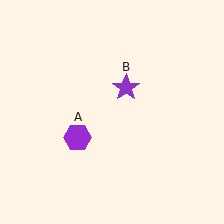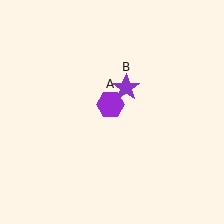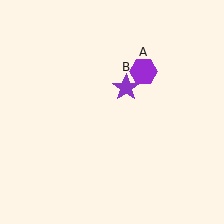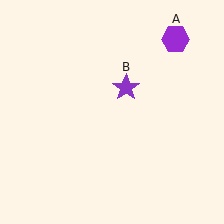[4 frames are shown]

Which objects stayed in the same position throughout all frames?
Purple star (object B) remained stationary.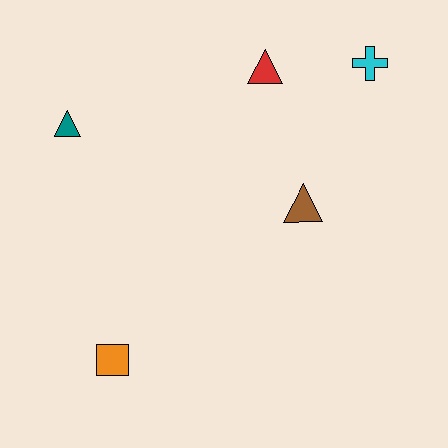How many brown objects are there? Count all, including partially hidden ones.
There is 1 brown object.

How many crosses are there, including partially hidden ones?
There is 1 cross.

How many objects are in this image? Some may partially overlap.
There are 5 objects.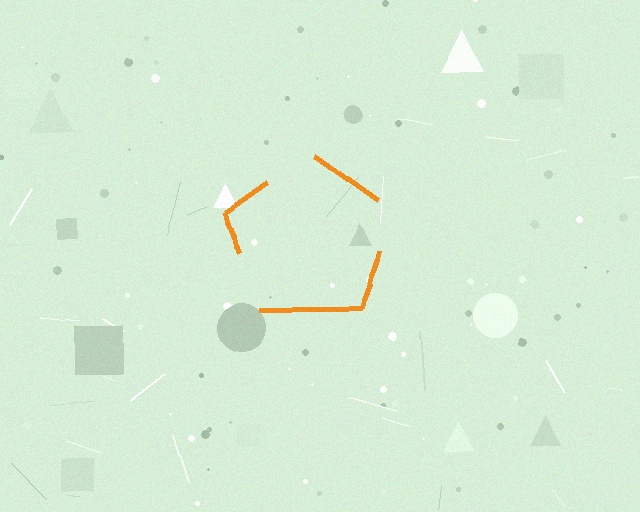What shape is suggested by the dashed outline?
The dashed outline suggests a pentagon.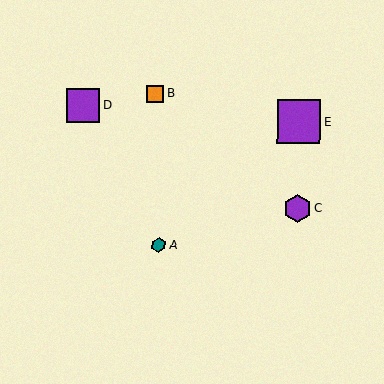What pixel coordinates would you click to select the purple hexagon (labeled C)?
Click at (297, 208) to select the purple hexagon C.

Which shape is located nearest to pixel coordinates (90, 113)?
The purple square (labeled D) at (83, 105) is nearest to that location.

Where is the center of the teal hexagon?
The center of the teal hexagon is at (159, 245).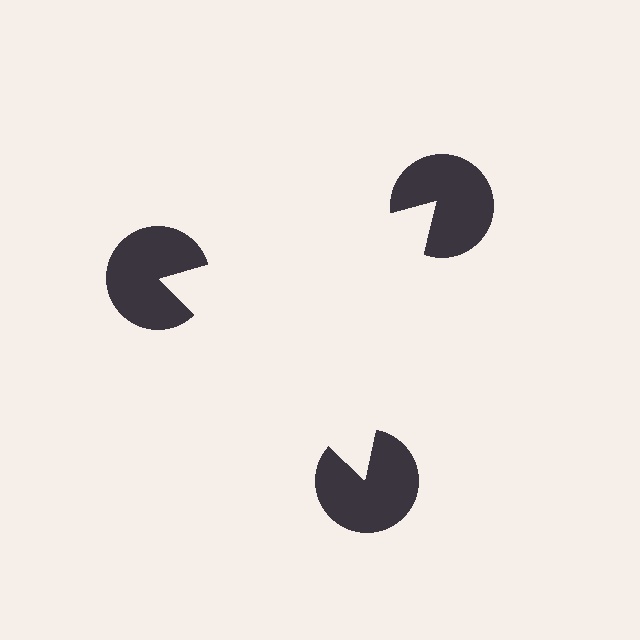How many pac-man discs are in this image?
There are 3 — one at each vertex of the illusory triangle.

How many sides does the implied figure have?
3 sides.